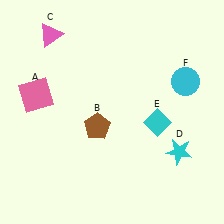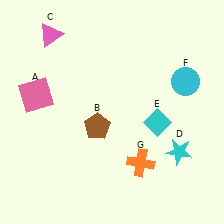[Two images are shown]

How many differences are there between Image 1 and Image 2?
There is 1 difference between the two images.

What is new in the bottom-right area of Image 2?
An orange cross (G) was added in the bottom-right area of Image 2.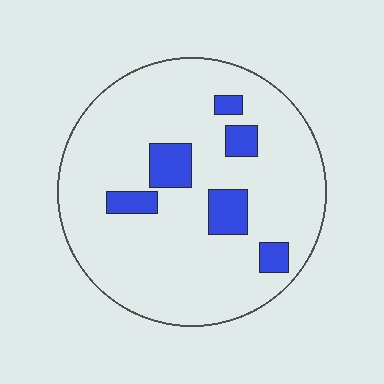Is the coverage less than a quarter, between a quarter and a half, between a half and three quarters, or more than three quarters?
Less than a quarter.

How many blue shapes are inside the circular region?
6.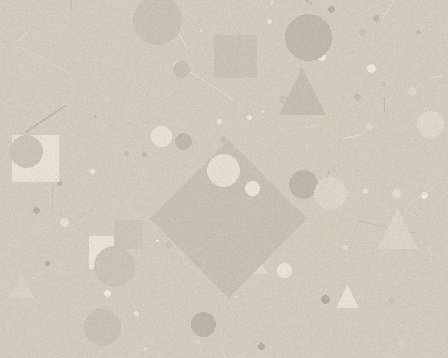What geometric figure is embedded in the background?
A diamond is embedded in the background.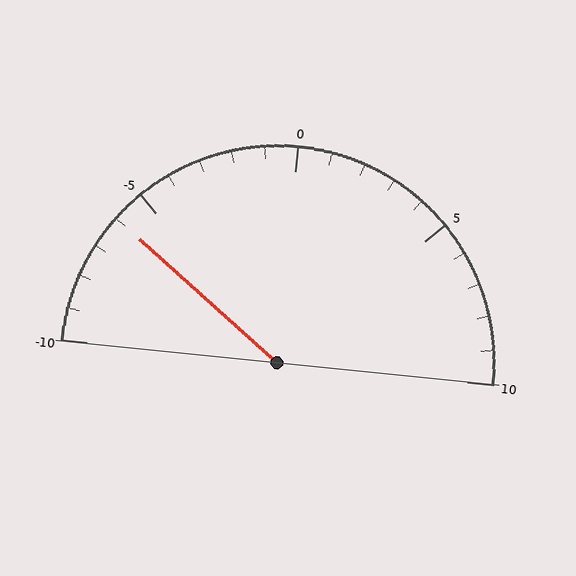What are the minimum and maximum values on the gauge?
The gauge ranges from -10 to 10.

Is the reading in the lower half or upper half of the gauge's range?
The reading is in the lower half of the range (-10 to 10).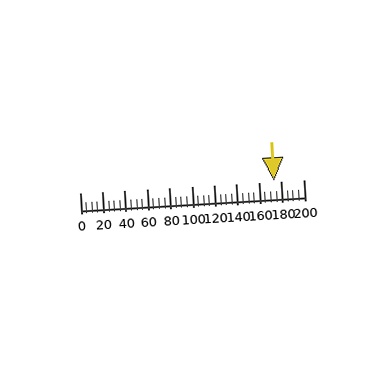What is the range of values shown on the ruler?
The ruler shows values from 0 to 200.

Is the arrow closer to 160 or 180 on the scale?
The arrow is closer to 180.